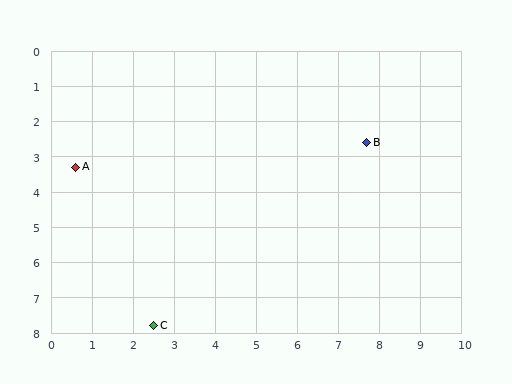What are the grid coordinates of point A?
Point A is at approximately (0.6, 3.3).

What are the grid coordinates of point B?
Point B is at approximately (7.7, 2.6).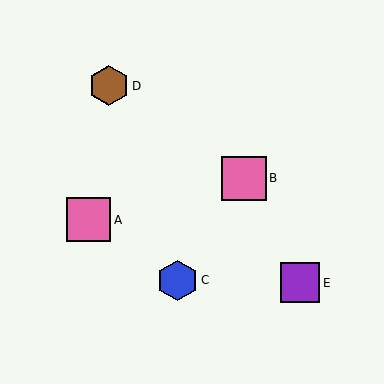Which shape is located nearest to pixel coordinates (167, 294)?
The blue hexagon (labeled C) at (177, 280) is nearest to that location.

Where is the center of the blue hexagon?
The center of the blue hexagon is at (177, 280).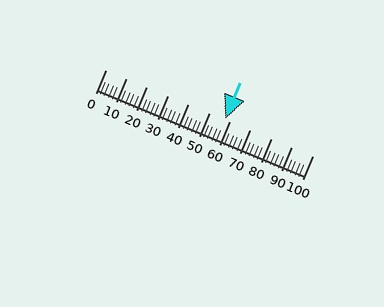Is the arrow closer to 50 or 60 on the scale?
The arrow is closer to 60.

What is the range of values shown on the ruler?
The ruler shows values from 0 to 100.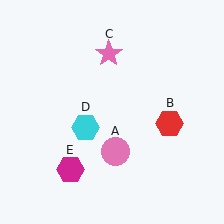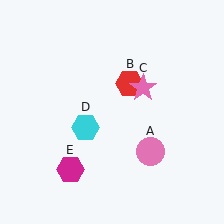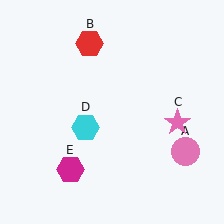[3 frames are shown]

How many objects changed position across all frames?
3 objects changed position: pink circle (object A), red hexagon (object B), pink star (object C).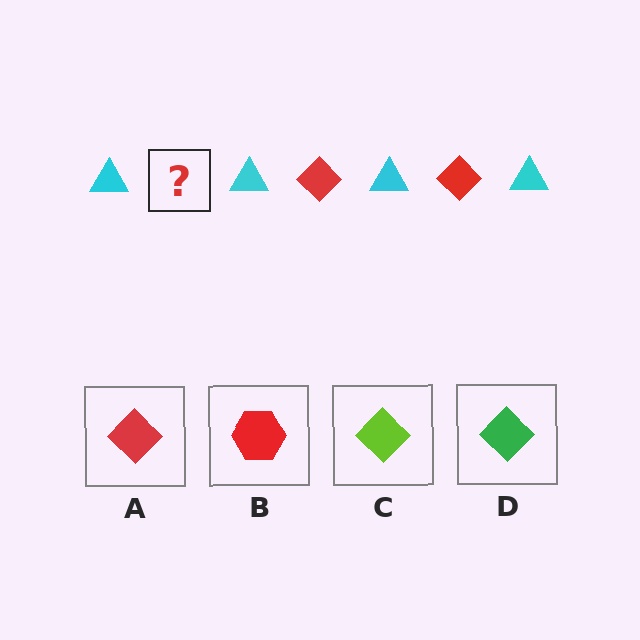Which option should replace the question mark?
Option A.